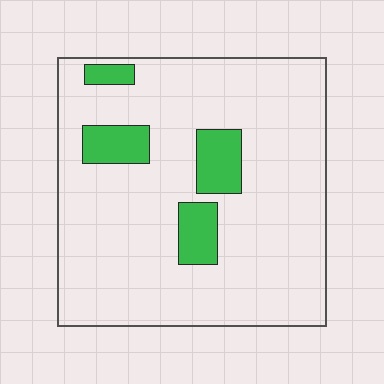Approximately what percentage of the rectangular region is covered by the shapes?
Approximately 15%.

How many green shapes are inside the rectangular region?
4.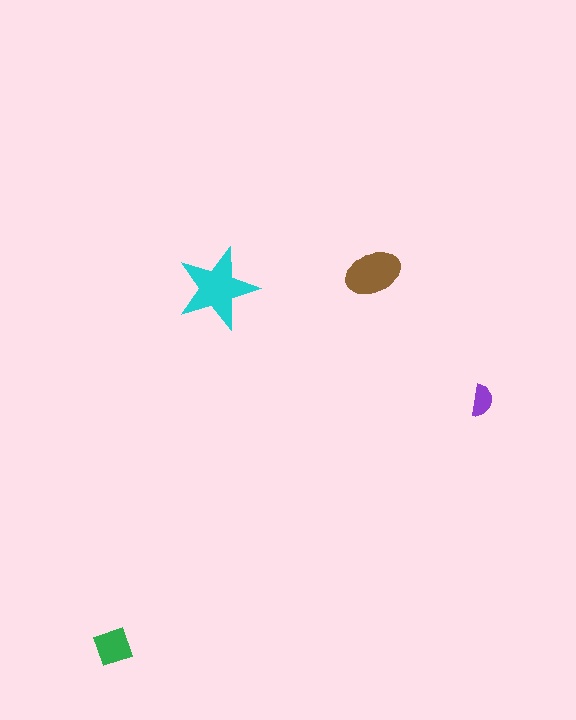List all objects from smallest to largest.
The purple semicircle, the green square, the brown ellipse, the cyan star.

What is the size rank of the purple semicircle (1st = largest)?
4th.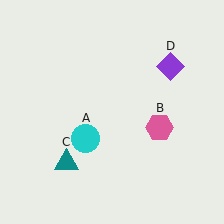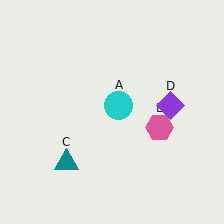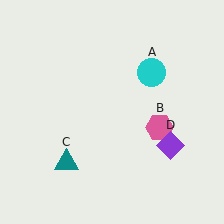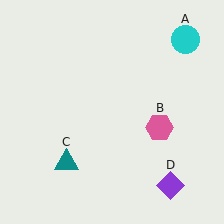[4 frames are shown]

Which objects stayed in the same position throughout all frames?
Pink hexagon (object B) and teal triangle (object C) remained stationary.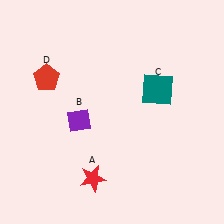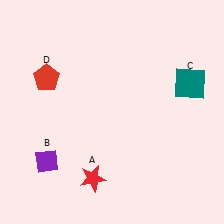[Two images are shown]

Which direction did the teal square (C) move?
The teal square (C) moved right.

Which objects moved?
The objects that moved are: the purple diamond (B), the teal square (C).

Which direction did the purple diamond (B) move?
The purple diamond (B) moved down.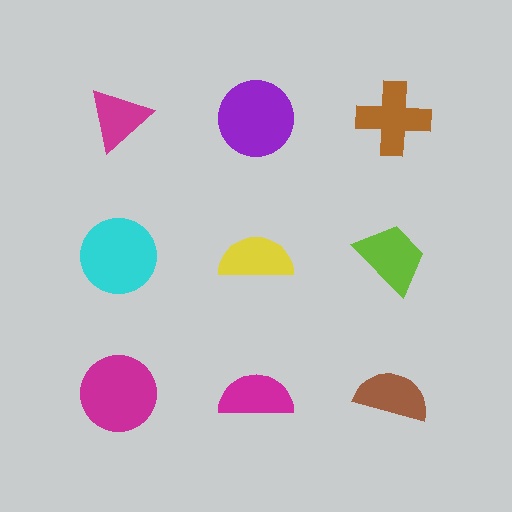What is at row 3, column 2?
A magenta semicircle.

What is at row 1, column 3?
A brown cross.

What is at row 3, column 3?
A brown semicircle.